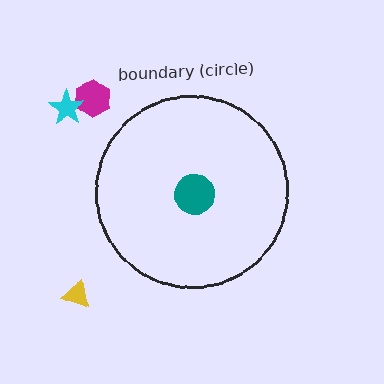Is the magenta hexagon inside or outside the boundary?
Outside.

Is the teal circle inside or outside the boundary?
Inside.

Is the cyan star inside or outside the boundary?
Outside.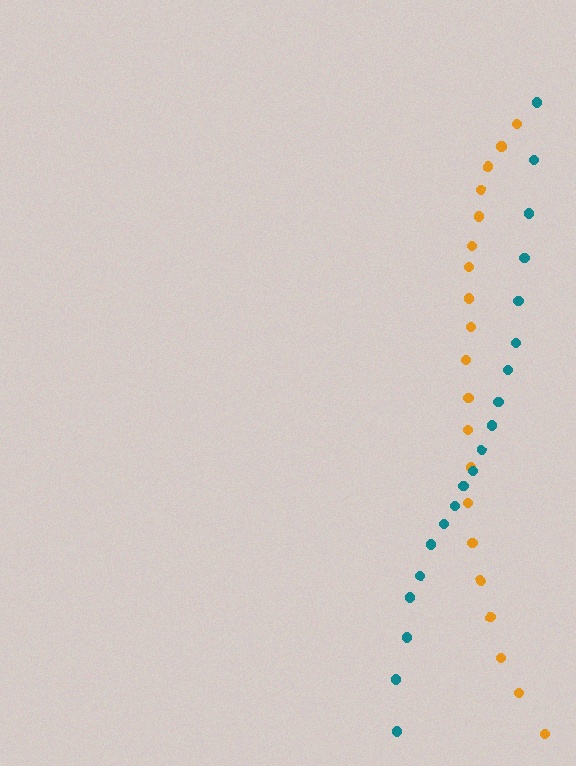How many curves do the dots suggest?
There are 2 distinct paths.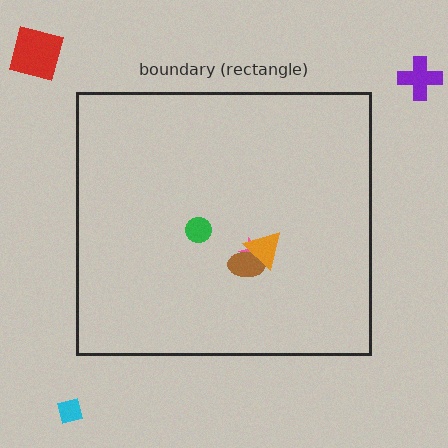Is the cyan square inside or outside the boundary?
Outside.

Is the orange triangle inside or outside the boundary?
Inside.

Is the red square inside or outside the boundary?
Outside.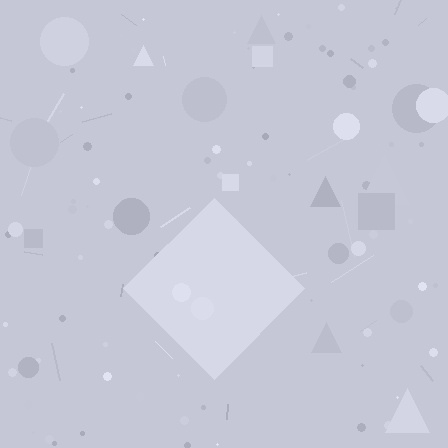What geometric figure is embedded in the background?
A diamond is embedded in the background.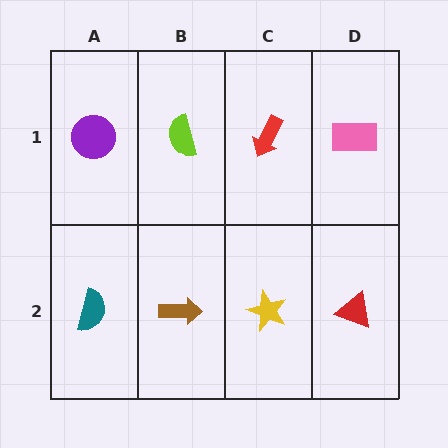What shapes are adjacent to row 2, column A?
A purple circle (row 1, column A), a brown arrow (row 2, column B).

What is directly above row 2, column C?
A red arrow.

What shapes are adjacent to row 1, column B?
A brown arrow (row 2, column B), a purple circle (row 1, column A), a red arrow (row 1, column C).